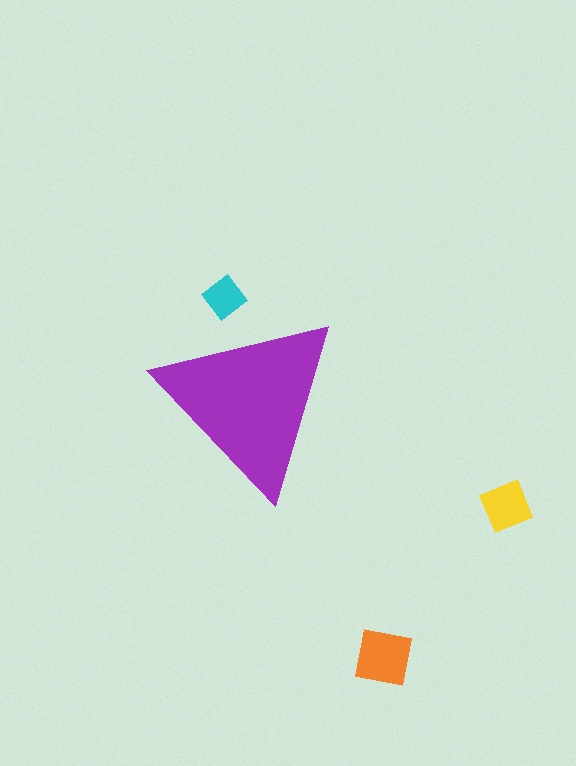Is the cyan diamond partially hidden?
Yes, the cyan diamond is partially hidden behind the purple triangle.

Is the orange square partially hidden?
No, the orange square is fully visible.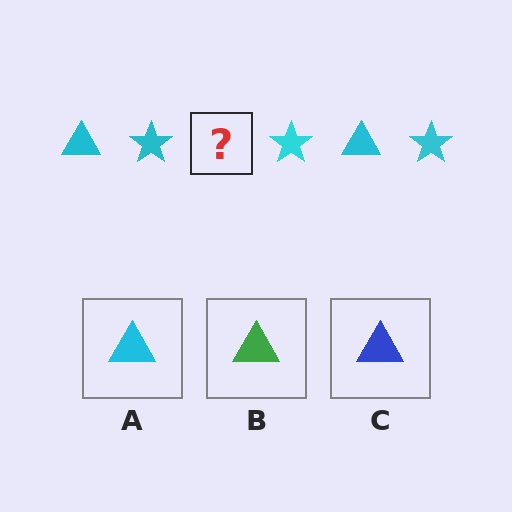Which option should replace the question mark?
Option A.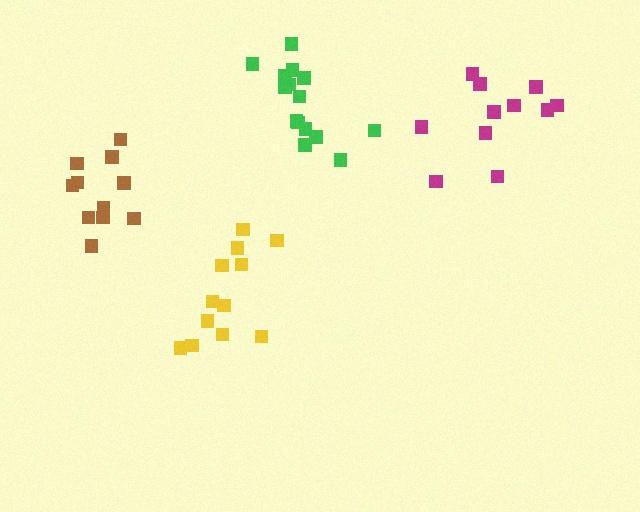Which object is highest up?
The green cluster is topmost.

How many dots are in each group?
Group 1: 15 dots, Group 2: 12 dots, Group 3: 11 dots, Group 4: 11 dots (49 total).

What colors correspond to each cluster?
The clusters are colored: green, yellow, magenta, brown.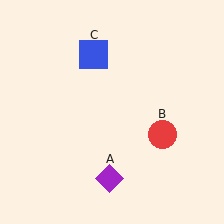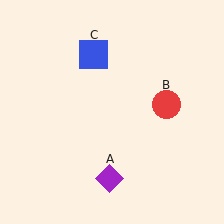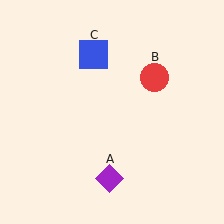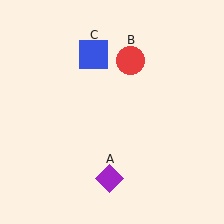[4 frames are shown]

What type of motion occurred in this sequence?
The red circle (object B) rotated counterclockwise around the center of the scene.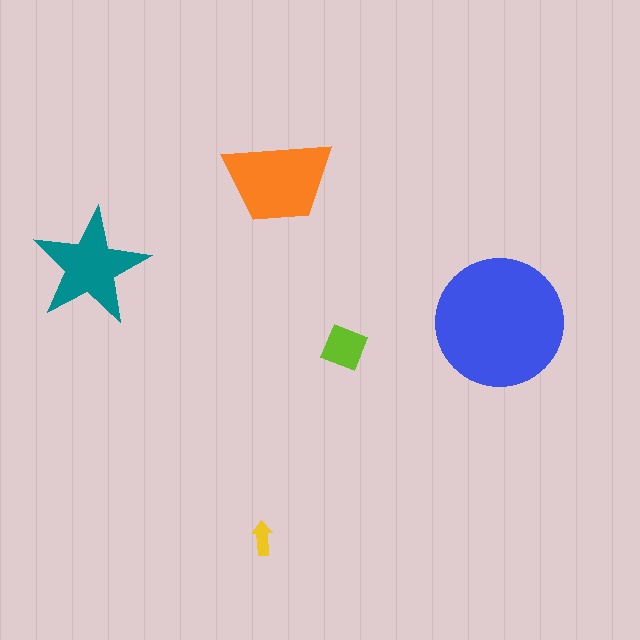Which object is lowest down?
The yellow arrow is bottommost.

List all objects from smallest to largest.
The yellow arrow, the lime diamond, the teal star, the orange trapezoid, the blue circle.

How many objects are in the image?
There are 5 objects in the image.